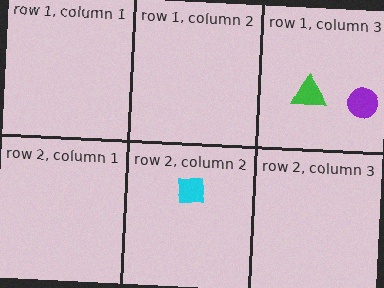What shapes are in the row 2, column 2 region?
The cyan square.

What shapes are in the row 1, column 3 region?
The green triangle, the purple circle.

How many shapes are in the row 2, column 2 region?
1.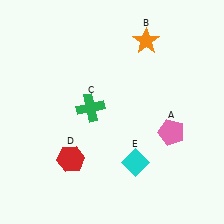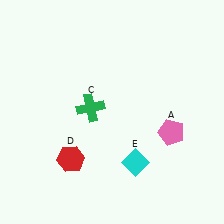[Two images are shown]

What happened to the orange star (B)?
The orange star (B) was removed in Image 2. It was in the top-right area of Image 1.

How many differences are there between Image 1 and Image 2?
There is 1 difference between the two images.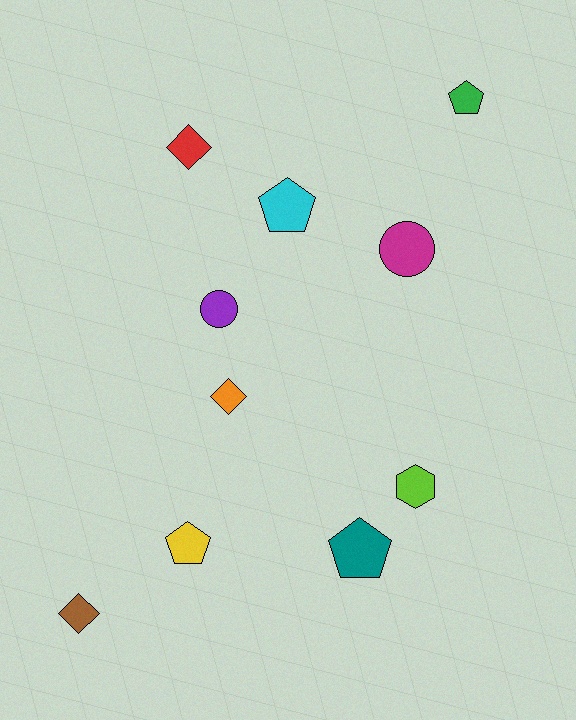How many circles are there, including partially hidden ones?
There are 2 circles.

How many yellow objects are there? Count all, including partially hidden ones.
There is 1 yellow object.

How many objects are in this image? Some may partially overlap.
There are 10 objects.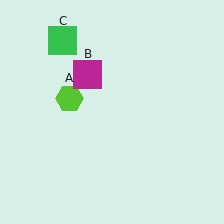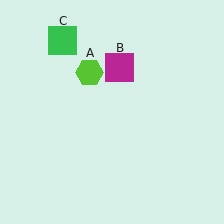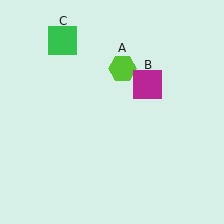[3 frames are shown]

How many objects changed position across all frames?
2 objects changed position: lime hexagon (object A), magenta square (object B).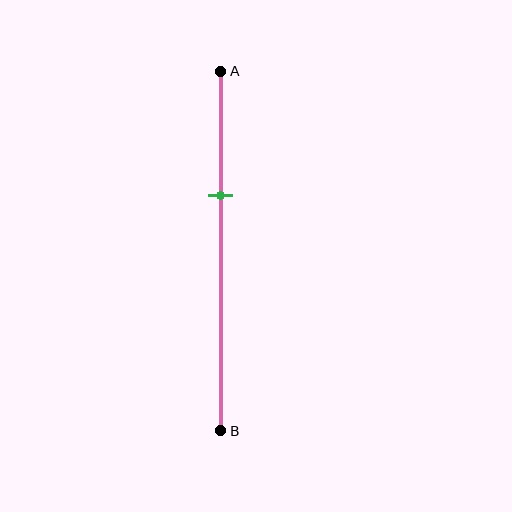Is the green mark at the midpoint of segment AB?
No, the mark is at about 35% from A, not at the 50% midpoint.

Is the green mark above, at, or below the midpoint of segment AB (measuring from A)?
The green mark is above the midpoint of segment AB.